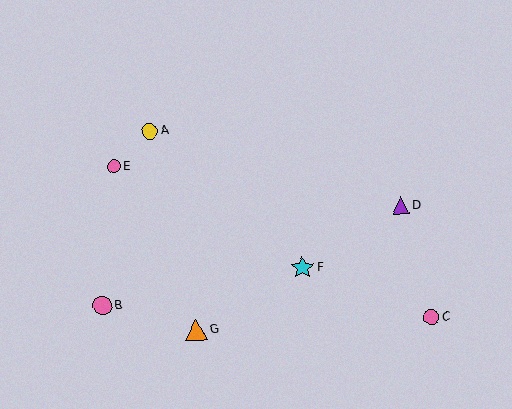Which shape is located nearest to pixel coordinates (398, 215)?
The purple triangle (labeled D) at (401, 205) is nearest to that location.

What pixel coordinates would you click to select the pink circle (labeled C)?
Click at (432, 317) to select the pink circle C.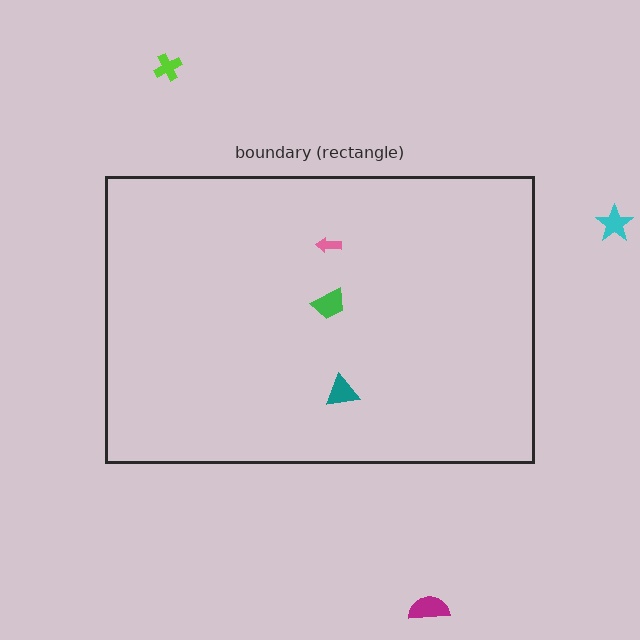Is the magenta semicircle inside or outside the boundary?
Outside.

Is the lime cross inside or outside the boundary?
Outside.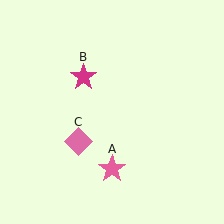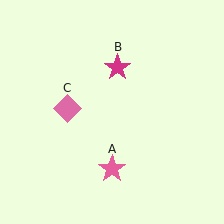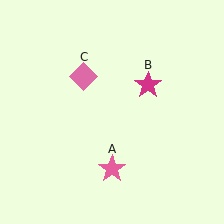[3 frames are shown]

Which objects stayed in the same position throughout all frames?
Pink star (object A) remained stationary.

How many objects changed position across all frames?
2 objects changed position: magenta star (object B), pink diamond (object C).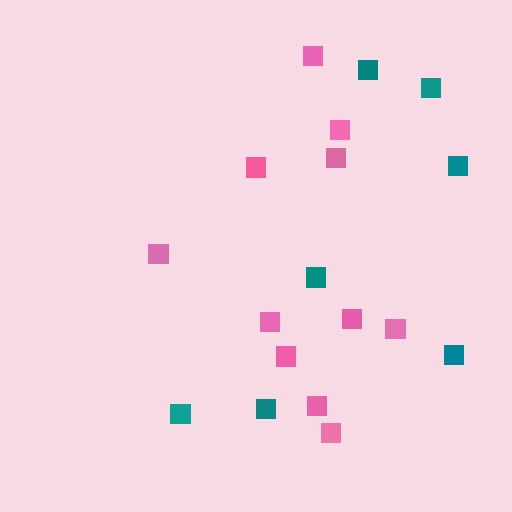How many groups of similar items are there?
There are 2 groups: one group of pink squares (11) and one group of teal squares (7).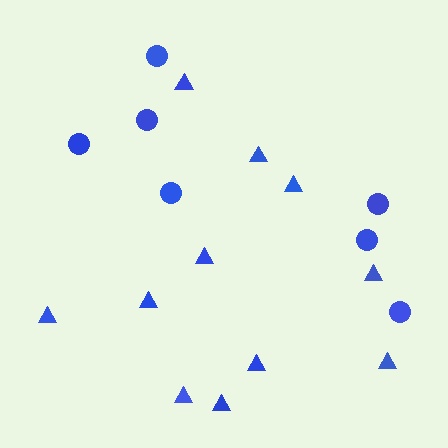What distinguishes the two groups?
There are 2 groups: one group of triangles (11) and one group of circles (7).